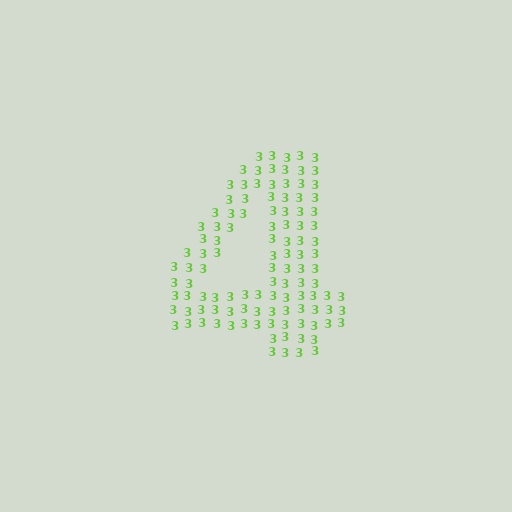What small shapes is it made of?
It is made of small digit 3's.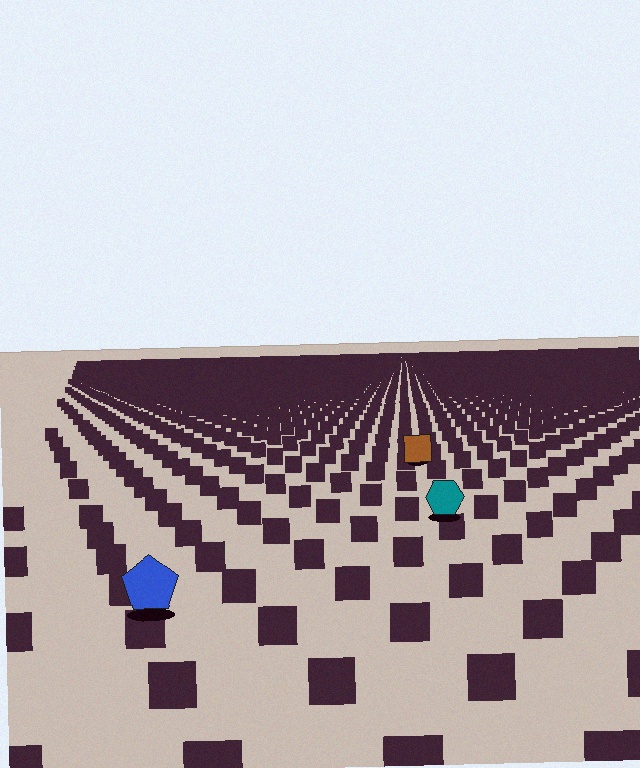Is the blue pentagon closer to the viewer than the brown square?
Yes. The blue pentagon is closer — you can tell from the texture gradient: the ground texture is coarser near it.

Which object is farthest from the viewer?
The brown square is farthest from the viewer. It appears smaller and the ground texture around it is denser.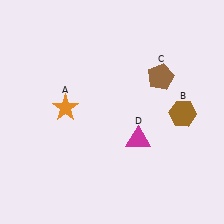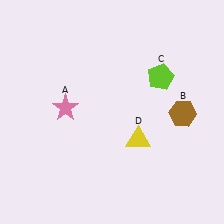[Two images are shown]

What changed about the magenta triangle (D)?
In Image 1, D is magenta. In Image 2, it changed to yellow.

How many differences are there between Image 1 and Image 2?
There are 3 differences between the two images.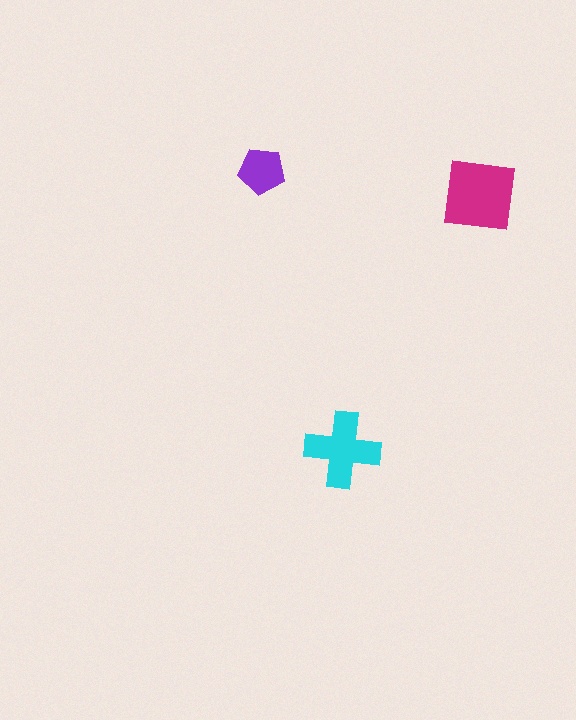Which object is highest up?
The purple pentagon is topmost.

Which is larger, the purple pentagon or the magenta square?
The magenta square.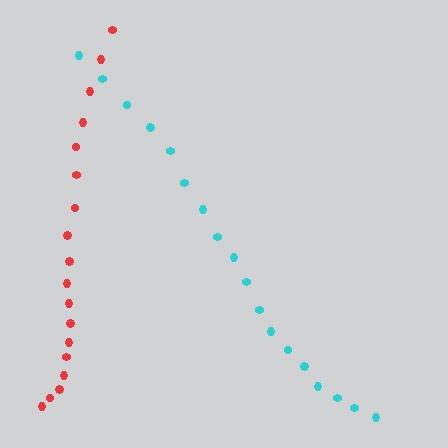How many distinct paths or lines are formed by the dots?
There are 2 distinct paths.